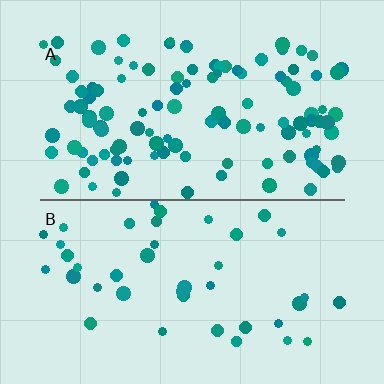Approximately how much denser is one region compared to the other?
Approximately 2.7× — region A over region B.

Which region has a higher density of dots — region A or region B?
A (the top).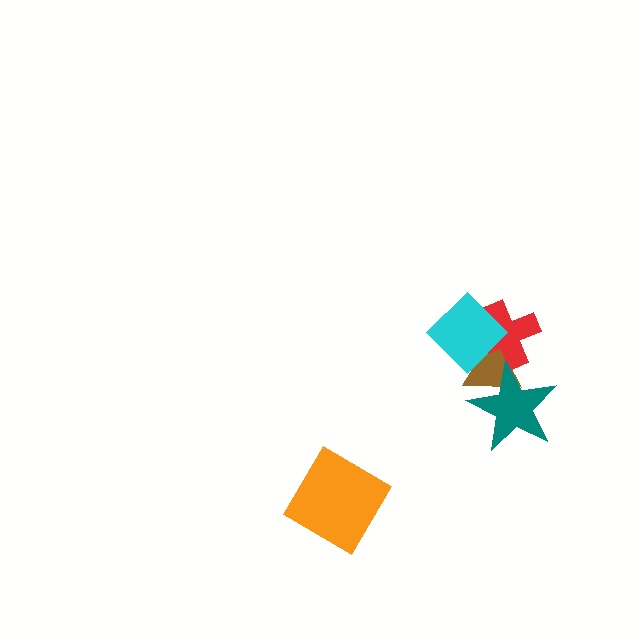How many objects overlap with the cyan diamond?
2 objects overlap with the cyan diamond.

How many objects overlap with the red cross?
3 objects overlap with the red cross.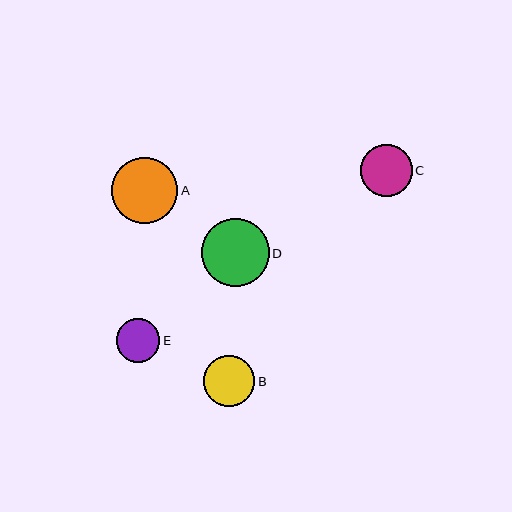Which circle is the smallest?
Circle E is the smallest with a size of approximately 43 pixels.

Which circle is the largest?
Circle D is the largest with a size of approximately 68 pixels.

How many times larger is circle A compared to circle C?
Circle A is approximately 1.3 times the size of circle C.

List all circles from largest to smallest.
From largest to smallest: D, A, C, B, E.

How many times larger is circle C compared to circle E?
Circle C is approximately 1.2 times the size of circle E.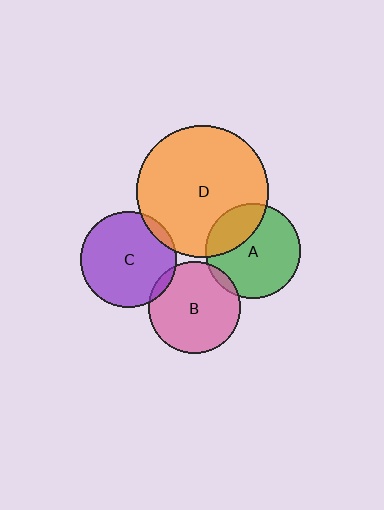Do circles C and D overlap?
Yes.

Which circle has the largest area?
Circle D (orange).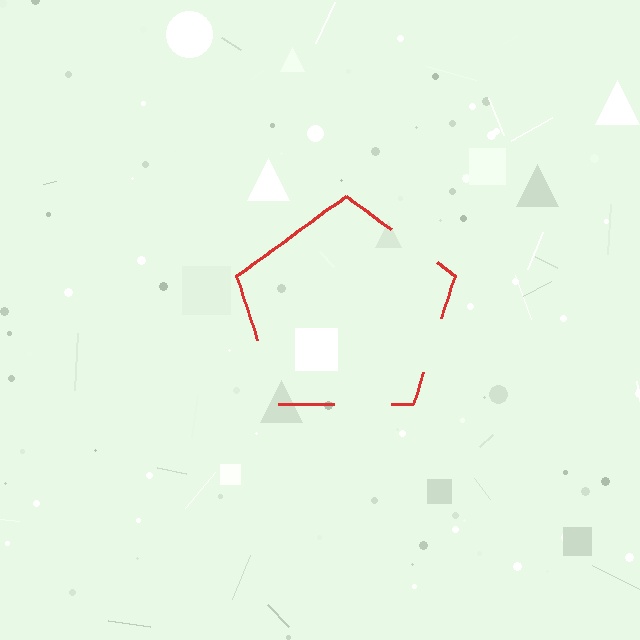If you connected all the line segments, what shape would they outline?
They would outline a pentagon.